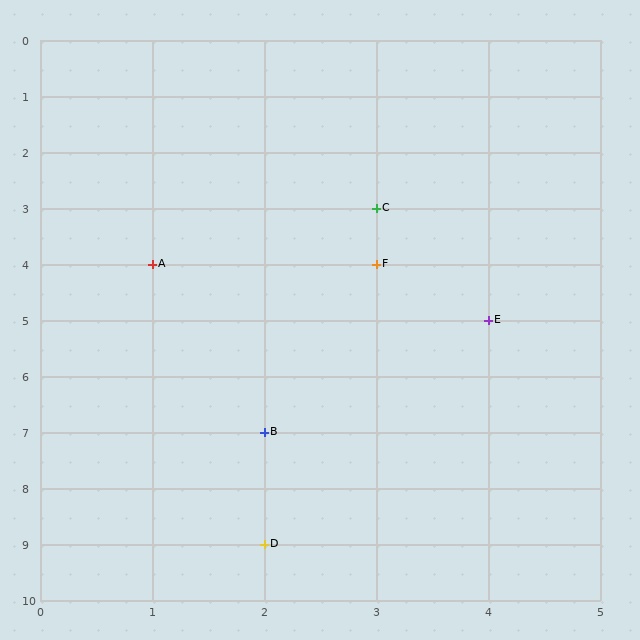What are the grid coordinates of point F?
Point F is at grid coordinates (3, 4).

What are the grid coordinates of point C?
Point C is at grid coordinates (3, 3).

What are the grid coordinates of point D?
Point D is at grid coordinates (2, 9).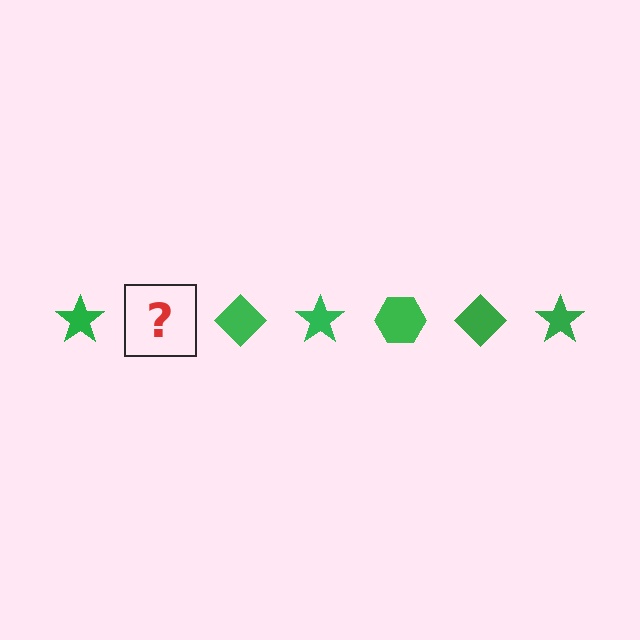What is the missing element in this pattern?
The missing element is a green hexagon.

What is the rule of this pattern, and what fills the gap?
The rule is that the pattern cycles through star, hexagon, diamond shapes in green. The gap should be filled with a green hexagon.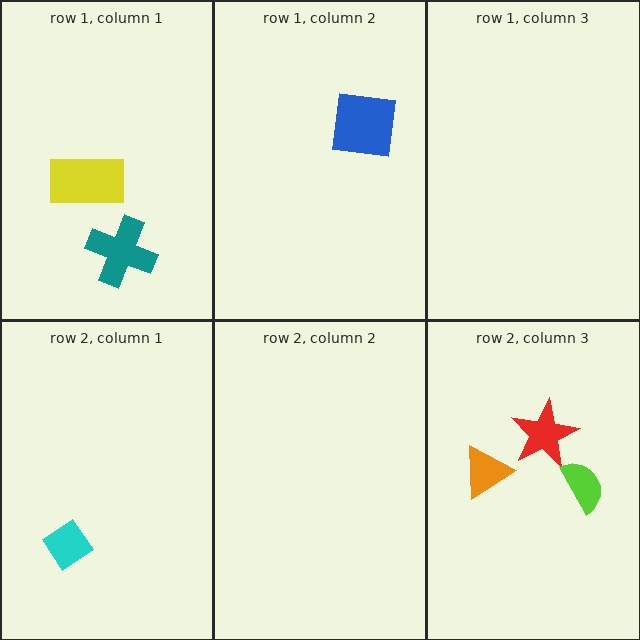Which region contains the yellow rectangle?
The row 1, column 1 region.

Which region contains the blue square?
The row 1, column 2 region.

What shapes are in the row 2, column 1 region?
The cyan diamond.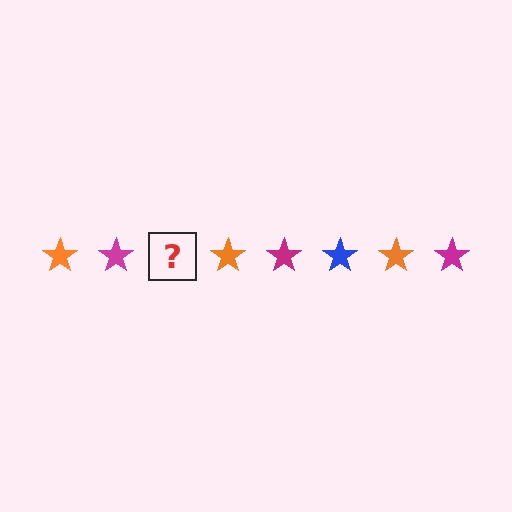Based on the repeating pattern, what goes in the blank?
The blank should be a blue star.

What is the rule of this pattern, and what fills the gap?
The rule is that the pattern cycles through orange, magenta, blue stars. The gap should be filled with a blue star.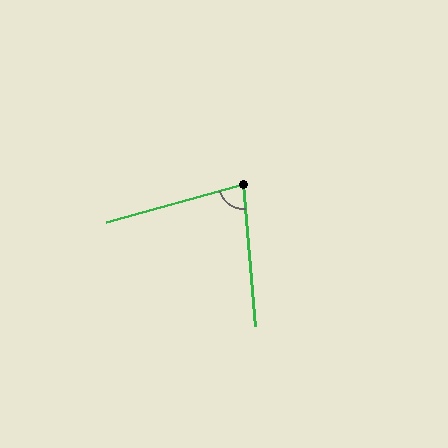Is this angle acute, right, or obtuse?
It is acute.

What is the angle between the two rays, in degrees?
Approximately 79 degrees.